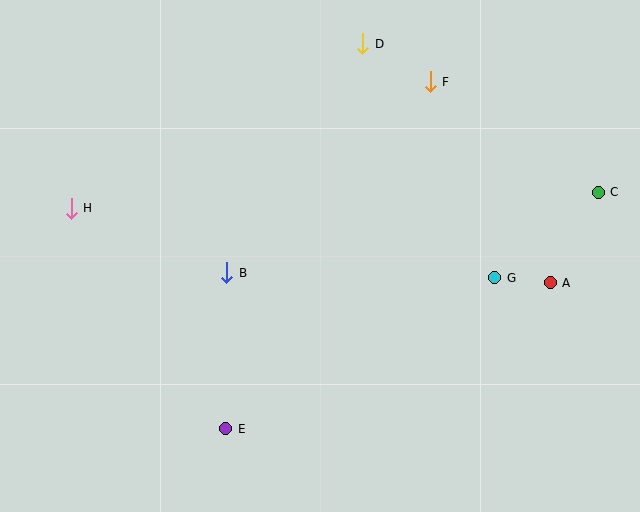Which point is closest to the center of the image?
Point B at (227, 273) is closest to the center.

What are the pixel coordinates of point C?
Point C is at (598, 192).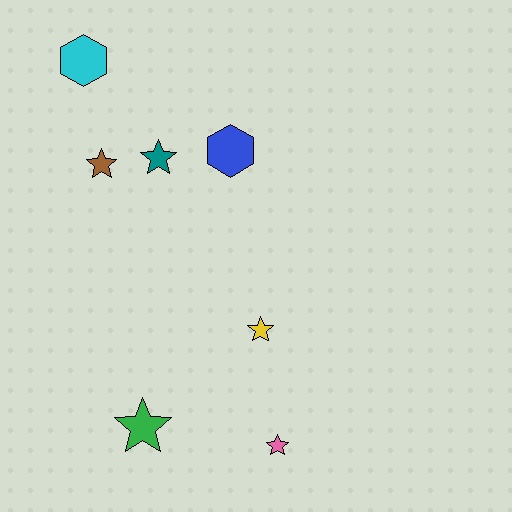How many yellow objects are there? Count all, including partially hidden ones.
There is 1 yellow object.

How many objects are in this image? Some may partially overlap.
There are 7 objects.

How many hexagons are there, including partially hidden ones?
There are 2 hexagons.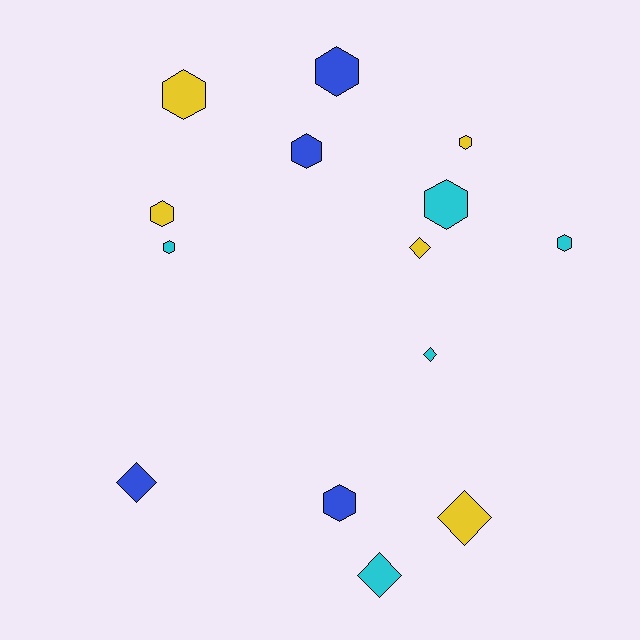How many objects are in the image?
There are 14 objects.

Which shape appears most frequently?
Hexagon, with 9 objects.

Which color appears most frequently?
Cyan, with 5 objects.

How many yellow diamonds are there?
There are 2 yellow diamonds.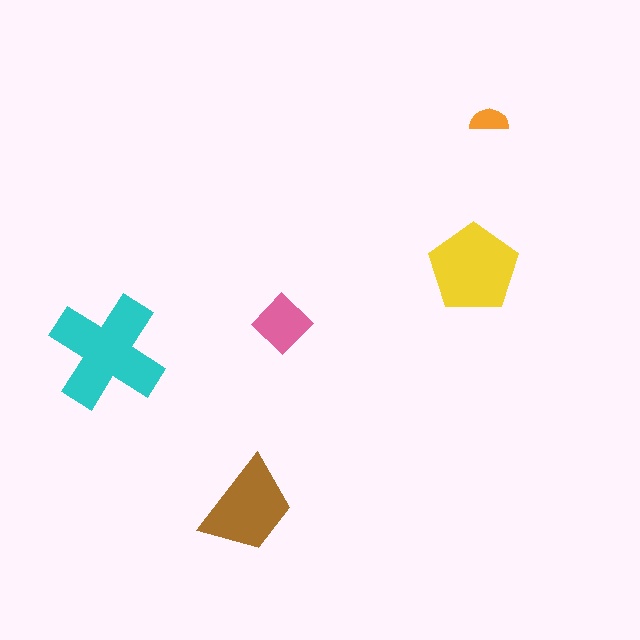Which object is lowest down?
The brown trapezoid is bottommost.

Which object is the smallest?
The orange semicircle.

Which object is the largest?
The cyan cross.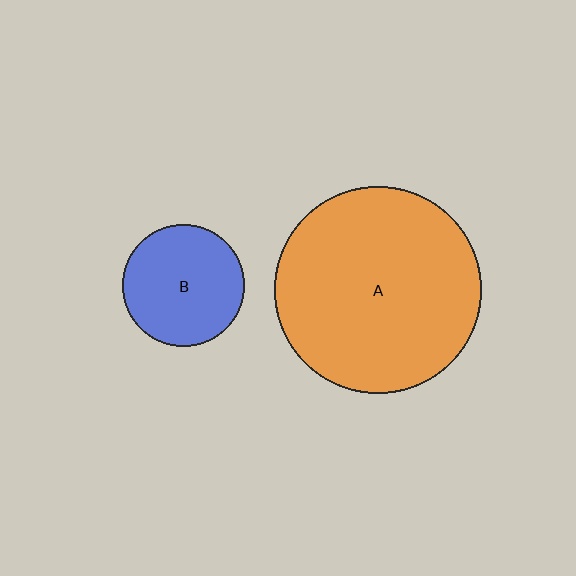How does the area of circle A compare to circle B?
Approximately 2.9 times.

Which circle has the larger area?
Circle A (orange).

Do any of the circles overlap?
No, none of the circles overlap.